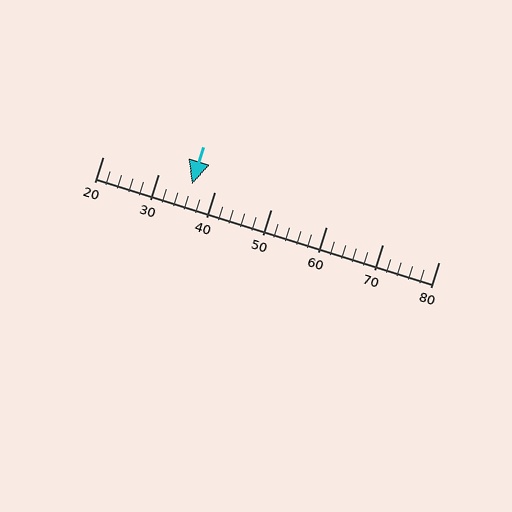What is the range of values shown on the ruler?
The ruler shows values from 20 to 80.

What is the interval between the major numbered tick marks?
The major tick marks are spaced 10 units apart.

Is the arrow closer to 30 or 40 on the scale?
The arrow is closer to 40.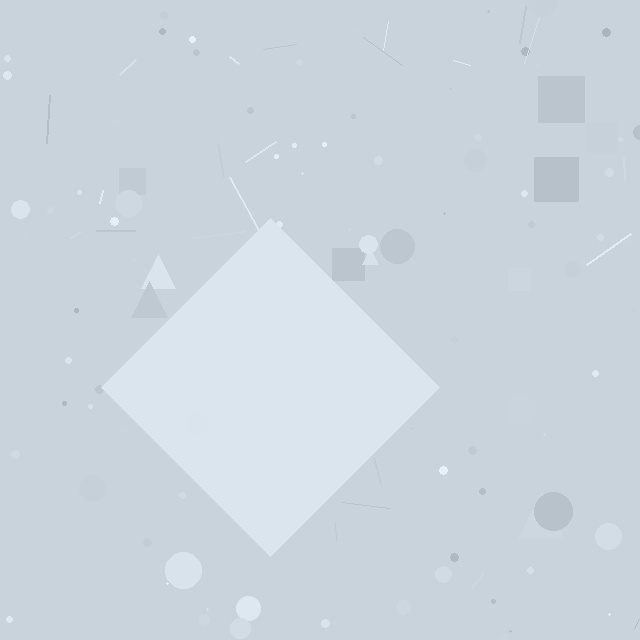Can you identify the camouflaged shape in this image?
The camouflaged shape is a diamond.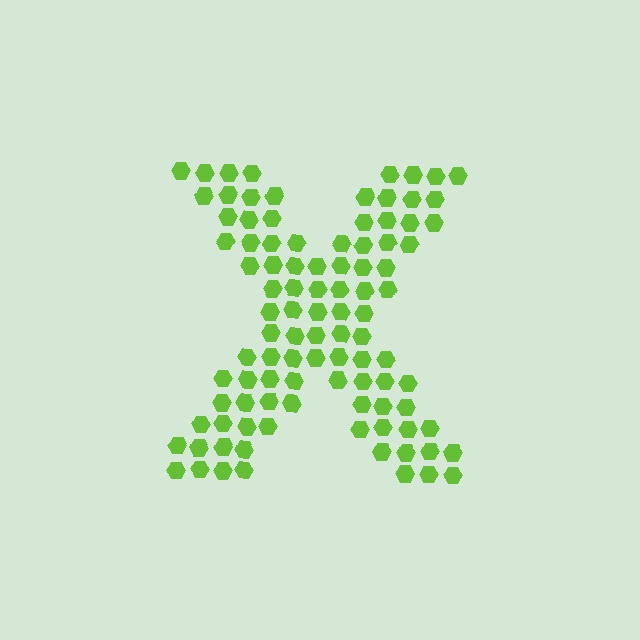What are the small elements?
The small elements are hexagons.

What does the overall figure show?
The overall figure shows the letter X.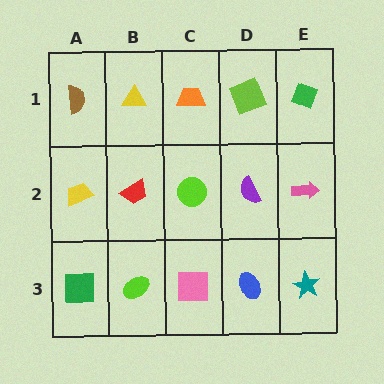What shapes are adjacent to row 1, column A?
A yellow trapezoid (row 2, column A), a yellow triangle (row 1, column B).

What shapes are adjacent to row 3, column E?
A pink arrow (row 2, column E), a blue ellipse (row 3, column D).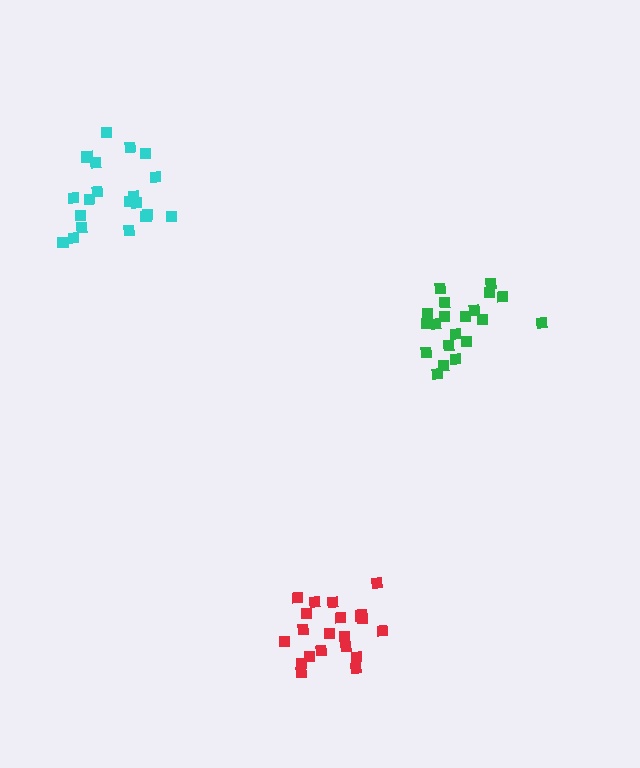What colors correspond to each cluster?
The clusters are colored: cyan, green, red.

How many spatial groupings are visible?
There are 3 spatial groupings.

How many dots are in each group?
Group 1: 20 dots, Group 2: 20 dots, Group 3: 20 dots (60 total).